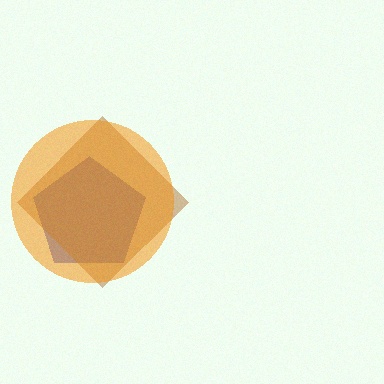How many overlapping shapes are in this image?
There are 3 overlapping shapes in the image.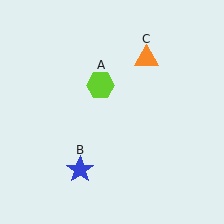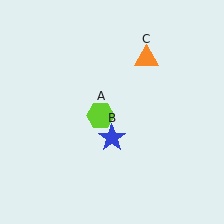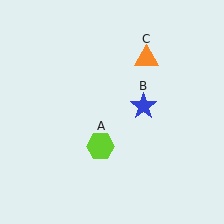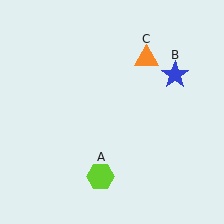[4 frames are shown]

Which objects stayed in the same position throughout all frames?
Orange triangle (object C) remained stationary.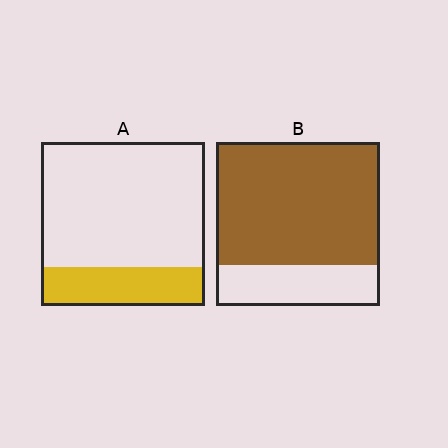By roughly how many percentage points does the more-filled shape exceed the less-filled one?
By roughly 50 percentage points (B over A).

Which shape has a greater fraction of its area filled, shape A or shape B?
Shape B.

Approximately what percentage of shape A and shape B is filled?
A is approximately 25% and B is approximately 75%.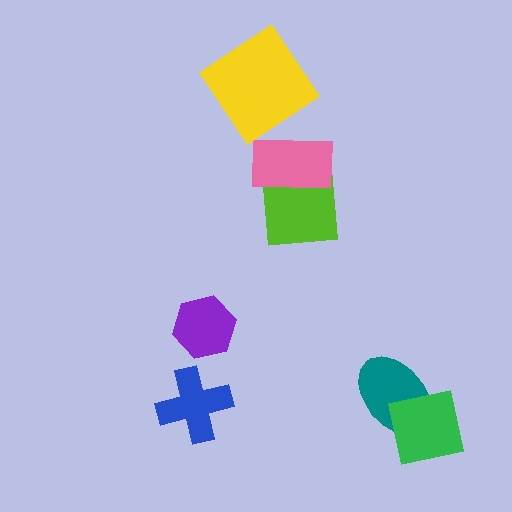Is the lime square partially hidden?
Yes, it is partially covered by another shape.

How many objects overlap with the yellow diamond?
0 objects overlap with the yellow diamond.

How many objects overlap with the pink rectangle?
1 object overlaps with the pink rectangle.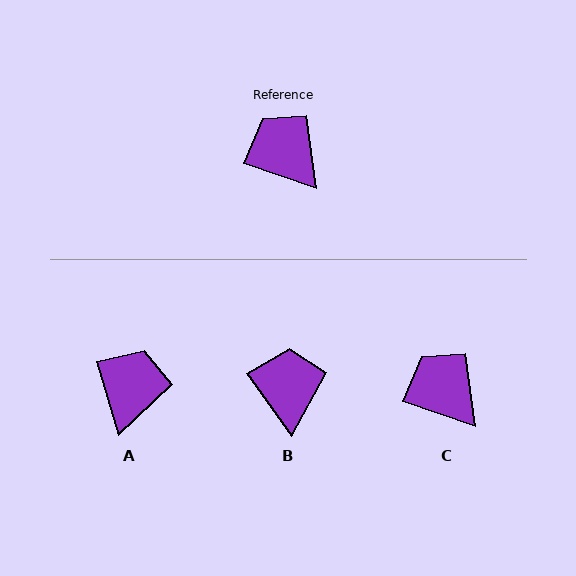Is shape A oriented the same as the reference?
No, it is off by about 54 degrees.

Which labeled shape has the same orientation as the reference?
C.